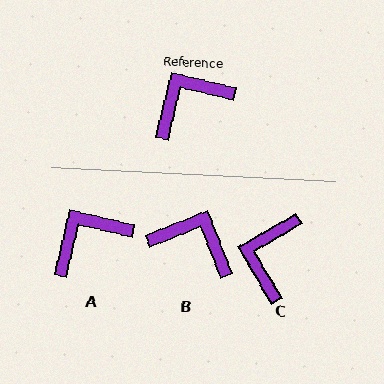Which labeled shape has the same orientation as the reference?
A.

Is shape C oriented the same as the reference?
No, it is off by about 43 degrees.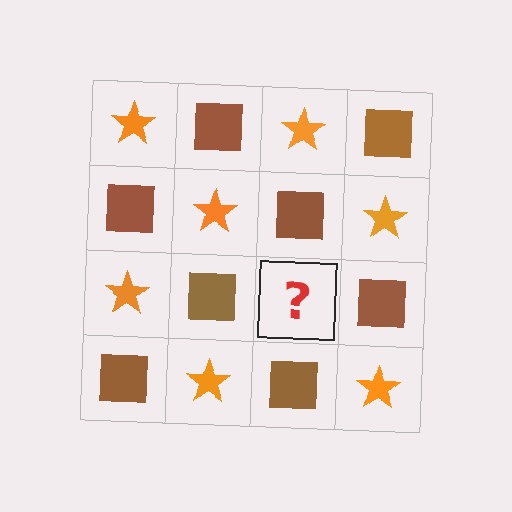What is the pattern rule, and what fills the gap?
The rule is that it alternates orange star and brown square in a checkerboard pattern. The gap should be filled with an orange star.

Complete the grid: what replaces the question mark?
The question mark should be replaced with an orange star.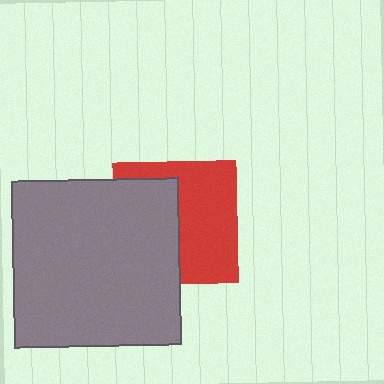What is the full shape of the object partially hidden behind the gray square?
The partially hidden object is a red square.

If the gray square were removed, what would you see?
You would see the complete red square.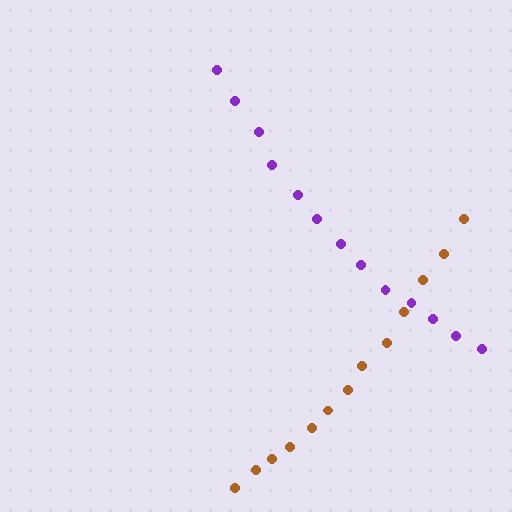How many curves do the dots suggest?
There are 2 distinct paths.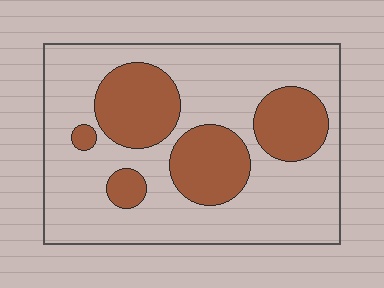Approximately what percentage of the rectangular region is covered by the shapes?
Approximately 30%.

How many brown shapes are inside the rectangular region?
5.